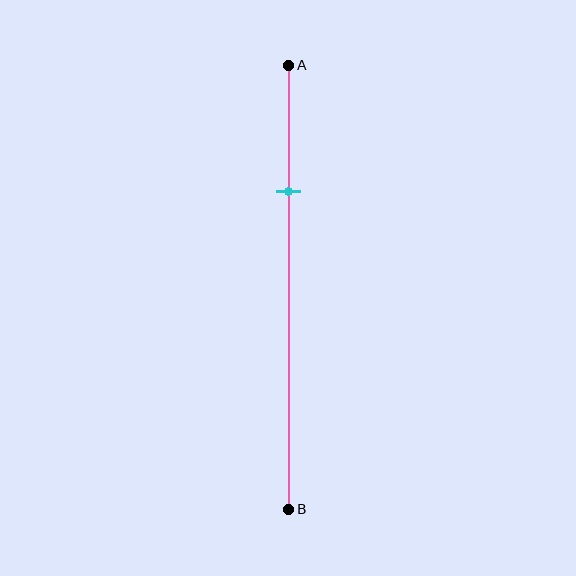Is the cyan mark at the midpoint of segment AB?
No, the mark is at about 30% from A, not at the 50% midpoint.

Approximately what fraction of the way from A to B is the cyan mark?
The cyan mark is approximately 30% of the way from A to B.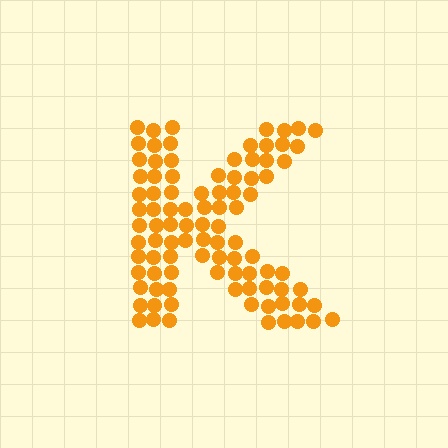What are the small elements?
The small elements are circles.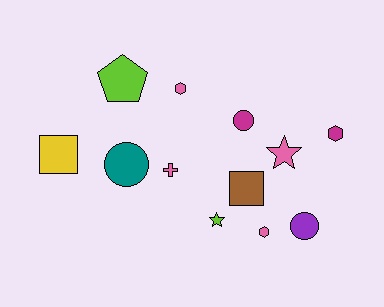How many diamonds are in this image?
There are no diamonds.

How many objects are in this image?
There are 12 objects.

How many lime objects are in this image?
There are 2 lime objects.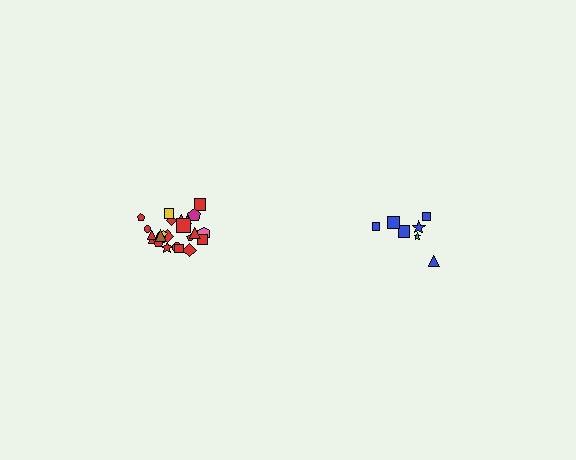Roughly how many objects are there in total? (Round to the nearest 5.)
Roughly 30 objects in total.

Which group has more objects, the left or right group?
The left group.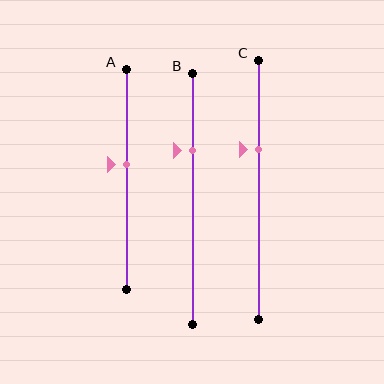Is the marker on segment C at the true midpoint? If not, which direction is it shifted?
No, the marker on segment C is shifted upward by about 16% of the segment length.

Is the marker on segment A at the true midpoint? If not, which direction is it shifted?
No, the marker on segment A is shifted upward by about 7% of the segment length.